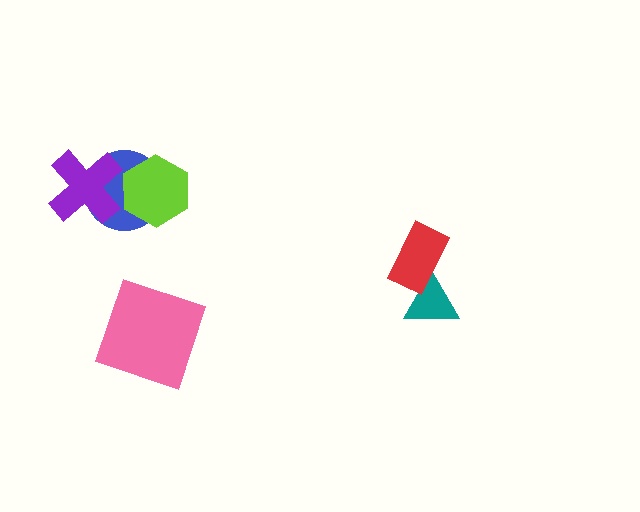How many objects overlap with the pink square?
0 objects overlap with the pink square.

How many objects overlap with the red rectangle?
1 object overlaps with the red rectangle.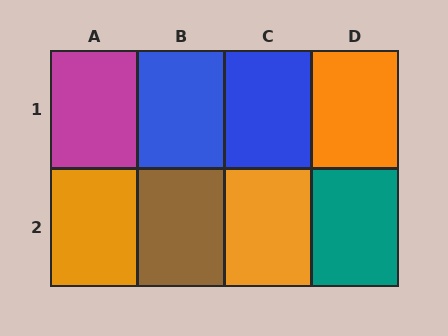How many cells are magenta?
1 cell is magenta.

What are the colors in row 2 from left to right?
Orange, brown, orange, teal.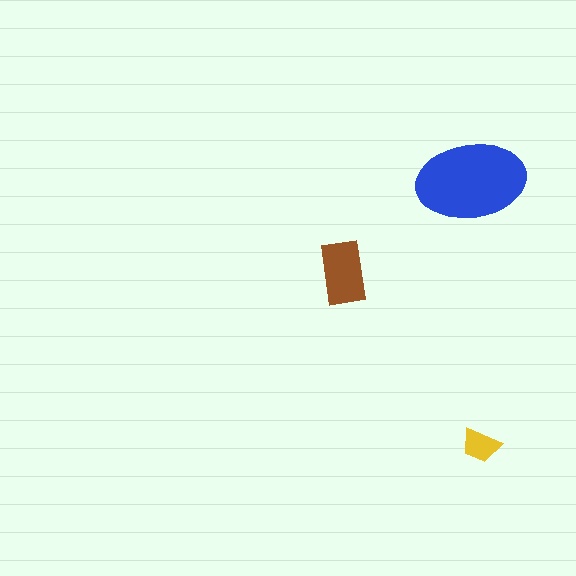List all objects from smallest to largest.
The yellow trapezoid, the brown rectangle, the blue ellipse.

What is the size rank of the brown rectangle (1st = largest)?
2nd.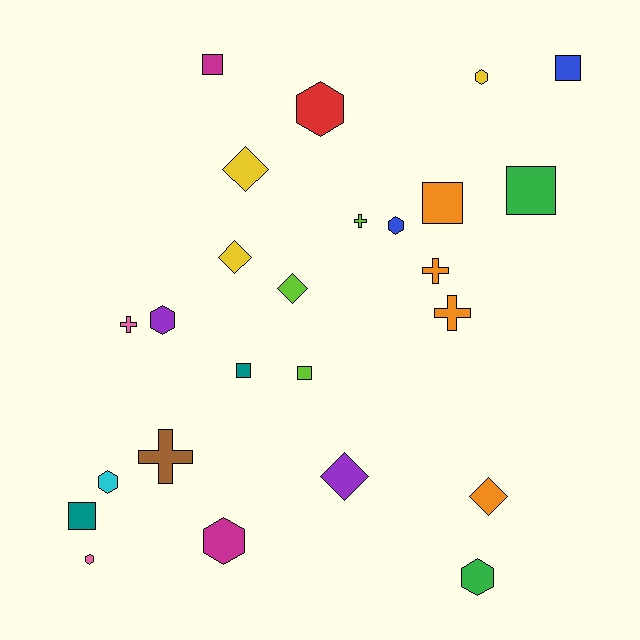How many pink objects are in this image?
There are 2 pink objects.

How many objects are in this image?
There are 25 objects.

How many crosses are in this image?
There are 5 crosses.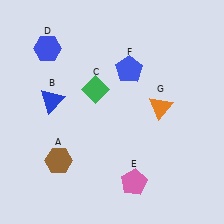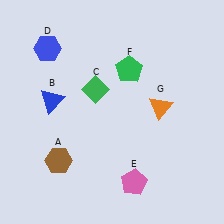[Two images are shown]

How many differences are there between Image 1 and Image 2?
There is 1 difference between the two images.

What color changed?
The pentagon (F) changed from blue in Image 1 to green in Image 2.